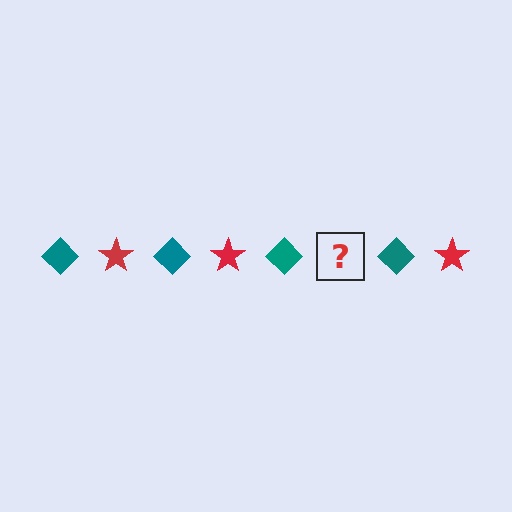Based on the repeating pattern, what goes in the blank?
The blank should be a red star.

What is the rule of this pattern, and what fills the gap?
The rule is that the pattern alternates between teal diamond and red star. The gap should be filled with a red star.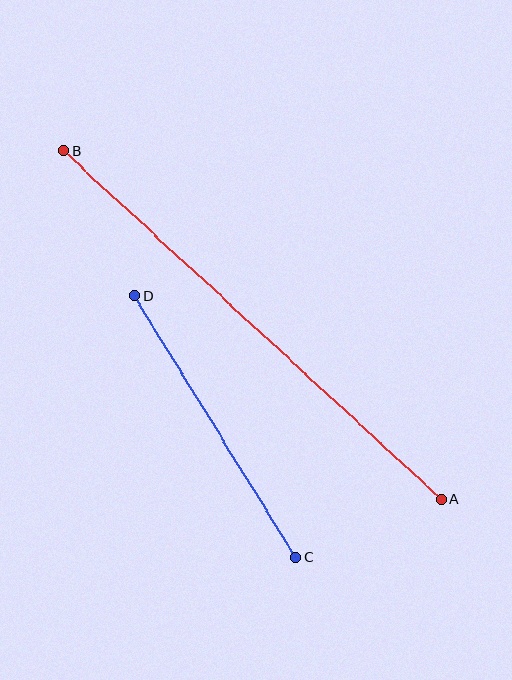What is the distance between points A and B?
The distance is approximately 513 pixels.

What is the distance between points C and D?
The distance is approximately 307 pixels.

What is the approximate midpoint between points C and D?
The midpoint is at approximately (215, 426) pixels.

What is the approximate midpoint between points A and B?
The midpoint is at approximately (252, 325) pixels.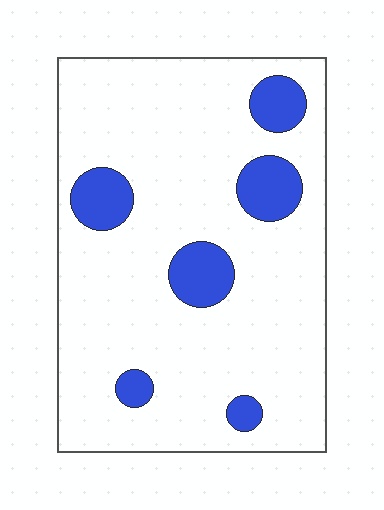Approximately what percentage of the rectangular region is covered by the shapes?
Approximately 15%.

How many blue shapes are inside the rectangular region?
6.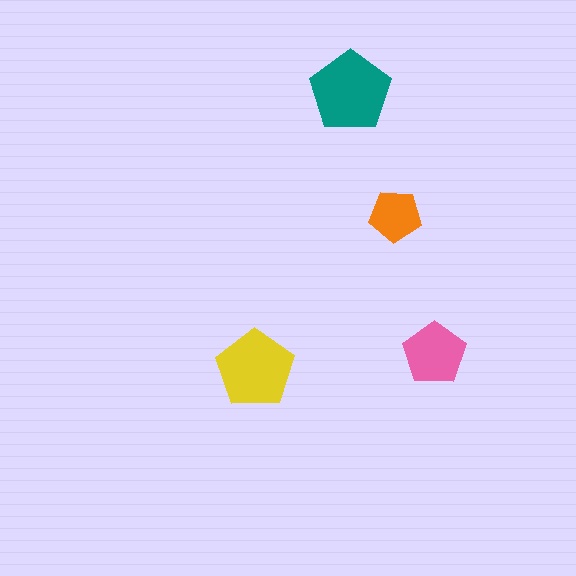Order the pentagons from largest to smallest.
the teal one, the yellow one, the pink one, the orange one.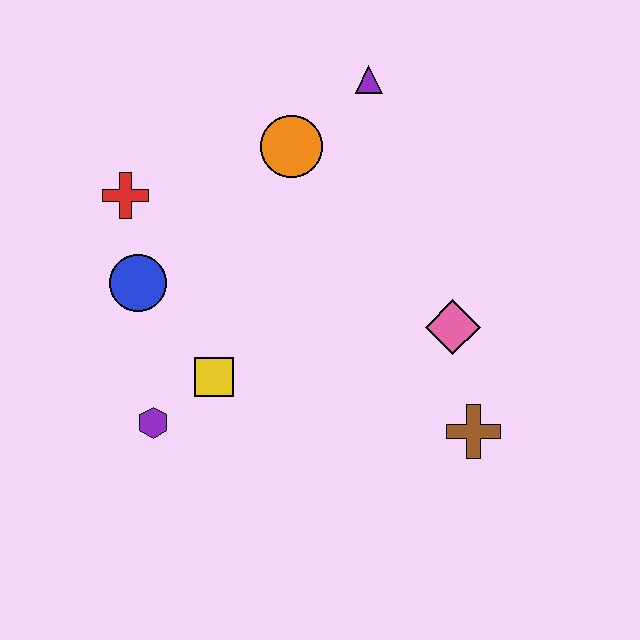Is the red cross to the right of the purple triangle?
No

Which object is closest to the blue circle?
The red cross is closest to the blue circle.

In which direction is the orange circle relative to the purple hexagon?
The orange circle is above the purple hexagon.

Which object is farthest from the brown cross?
The red cross is farthest from the brown cross.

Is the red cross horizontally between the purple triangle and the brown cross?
No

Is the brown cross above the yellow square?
No